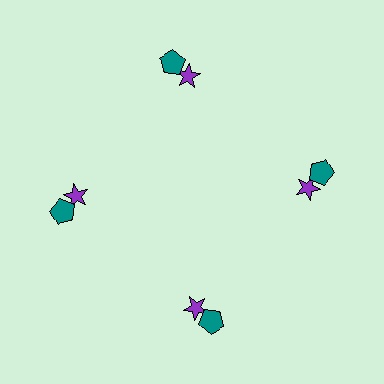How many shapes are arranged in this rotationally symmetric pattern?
There are 8 shapes, arranged in 4 groups of 2.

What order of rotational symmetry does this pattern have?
This pattern has 4-fold rotational symmetry.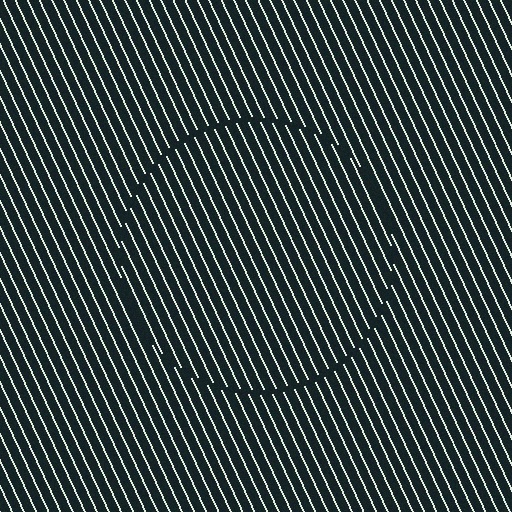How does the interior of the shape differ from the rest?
The interior of the shape contains the same grating, shifted by half a period — the contour is defined by the phase discontinuity where line-ends from the inner and outer gratings abut.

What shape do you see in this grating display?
An illusory circle. The interior of the shape contains the same grating, shifted by half a period — the contour is defined by the phase discontinuity where line-ends from the inner and outer gratings abut.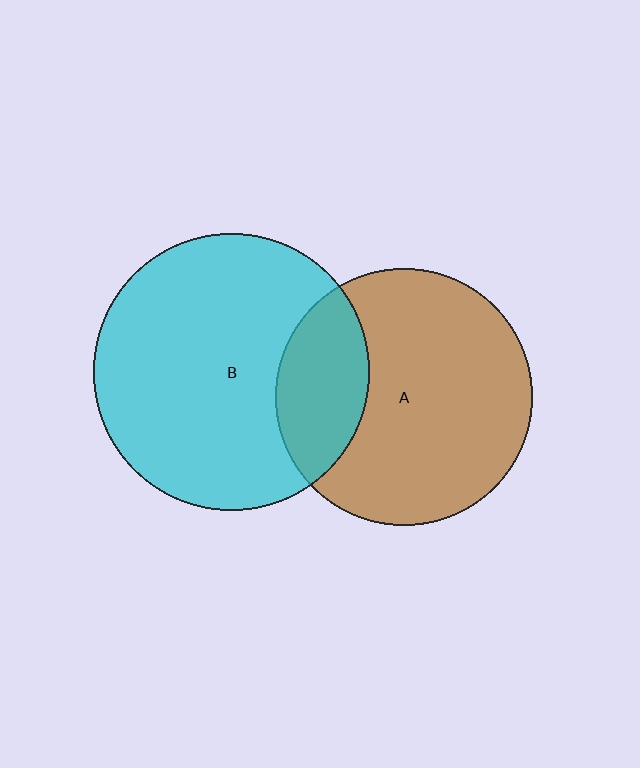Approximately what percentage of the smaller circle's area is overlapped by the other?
Approximately 25%.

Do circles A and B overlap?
Yes.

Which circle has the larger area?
Circle B (cyan).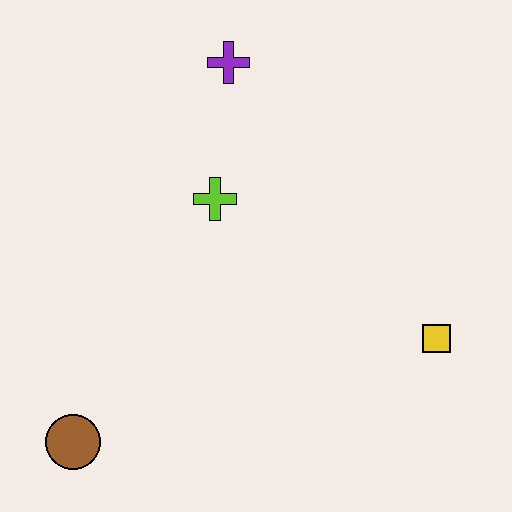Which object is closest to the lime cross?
The purple cross is closest to the lime cross.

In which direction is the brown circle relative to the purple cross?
The brown circle is below the purple cross.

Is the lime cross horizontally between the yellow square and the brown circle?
Yes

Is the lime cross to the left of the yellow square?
Yes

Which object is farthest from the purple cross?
The brown circle is farthest from the purple cross.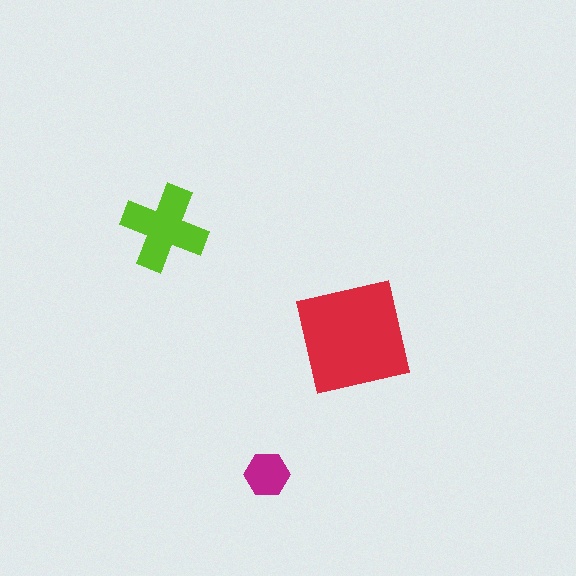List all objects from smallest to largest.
The magenta hexagon, the lime cross, the red square.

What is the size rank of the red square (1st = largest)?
1st.